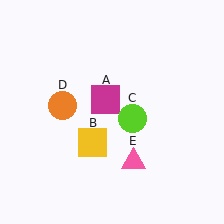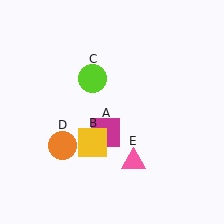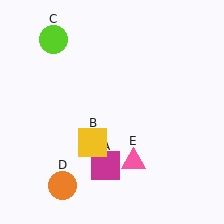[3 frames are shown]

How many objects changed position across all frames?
3 objects changed position: magenta square (object A), lime circle (object C), orange circle (object D).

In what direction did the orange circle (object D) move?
The orange circle (object D) moved down.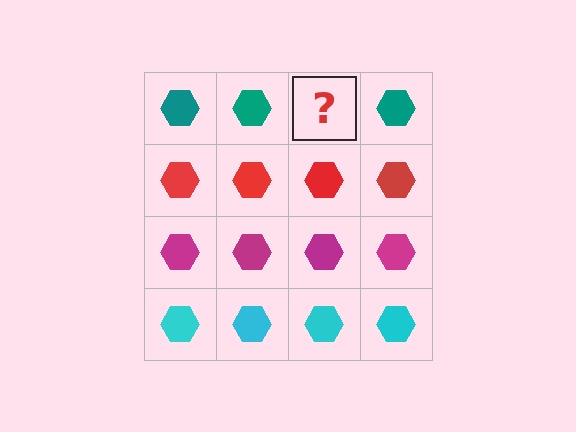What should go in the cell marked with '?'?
The missing cell should contain a teal hexagon.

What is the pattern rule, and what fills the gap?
The rule is that each row has a consistent color. The gap should be filled with a teal hexagon.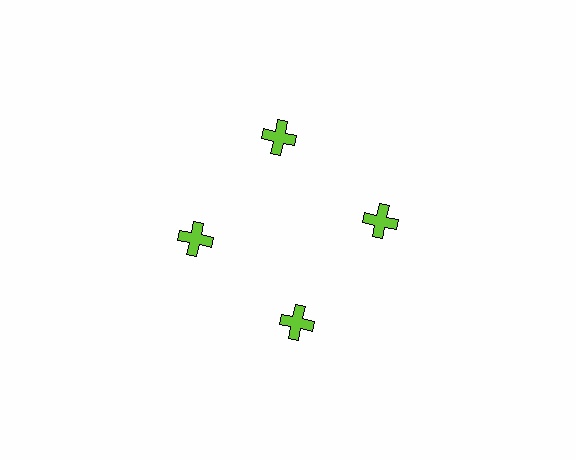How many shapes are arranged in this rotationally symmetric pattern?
There are 4 shapes, arranged in 4 groups of 1.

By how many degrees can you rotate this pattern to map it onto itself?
The pattern maps onto itself every 90 degrees of rotation.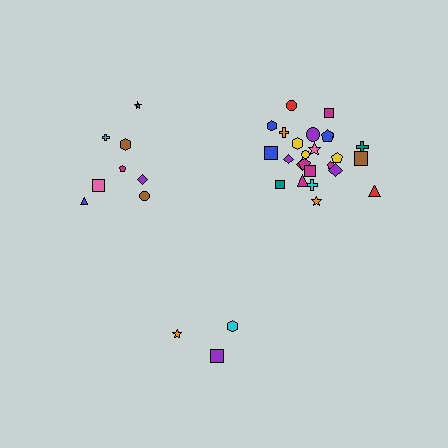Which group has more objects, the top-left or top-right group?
The top-right group.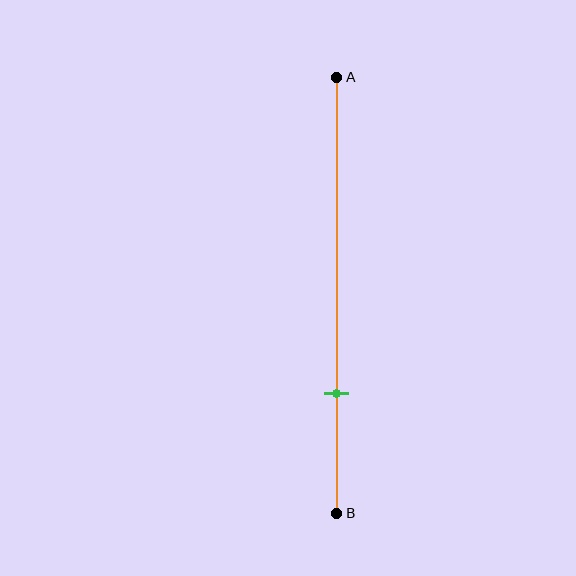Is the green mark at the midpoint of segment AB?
No, the mark is at about 70% from A, not at the 50% midpoint.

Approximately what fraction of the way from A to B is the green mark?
The green mark is approximately 70% of the way from A to B.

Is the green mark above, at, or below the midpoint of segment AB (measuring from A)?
The green mark is below the midpoint of segment AB.